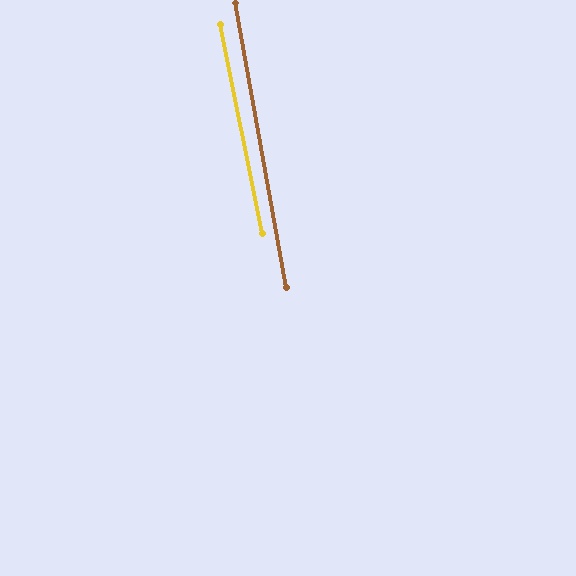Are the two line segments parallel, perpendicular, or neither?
Parallel — their directions differ by only 1.3°.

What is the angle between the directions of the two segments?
Approximately 1 degree.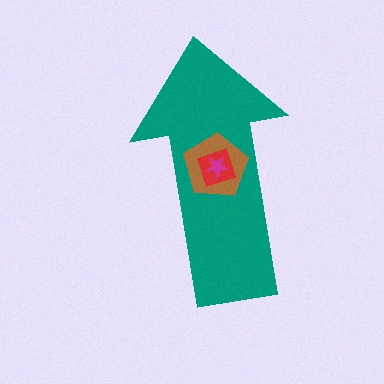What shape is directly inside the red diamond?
The magenta star.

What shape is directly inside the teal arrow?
The brown pentagon.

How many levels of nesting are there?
4.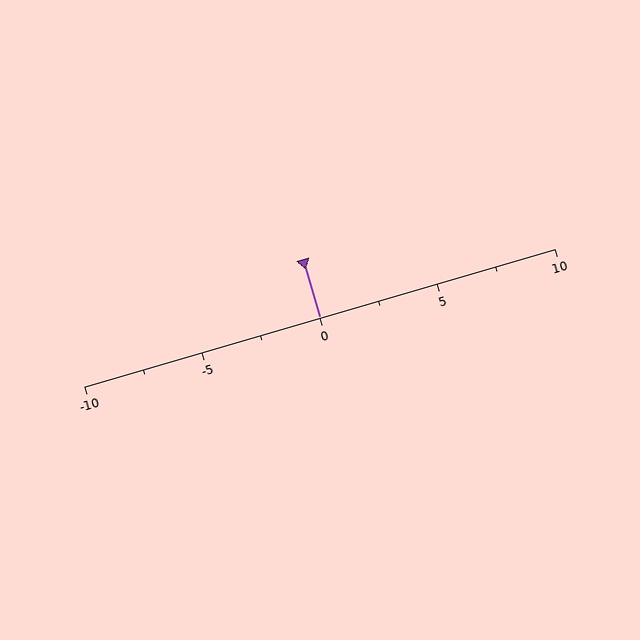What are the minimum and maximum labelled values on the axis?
The axis runs from -10 to 10.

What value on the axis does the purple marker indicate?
The marker indicates approximately 0.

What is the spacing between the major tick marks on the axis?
The major ticks are spaced 5 apart.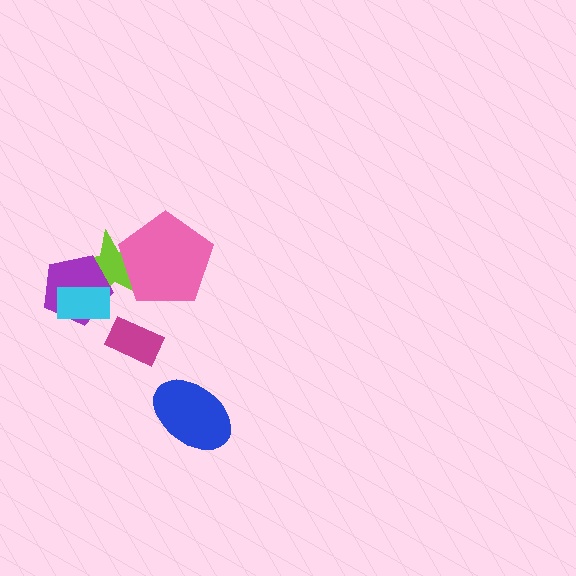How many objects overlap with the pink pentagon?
1 object overlaps with the pink pentagon.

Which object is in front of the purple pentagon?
The cyan rectangle is in front of the purple pentagon.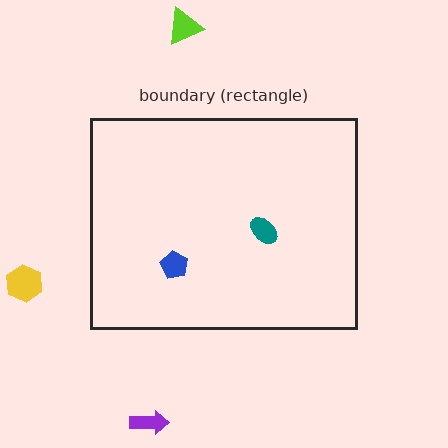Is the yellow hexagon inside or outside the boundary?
Outside.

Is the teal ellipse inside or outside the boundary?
Inside.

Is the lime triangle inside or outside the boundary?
Outside.